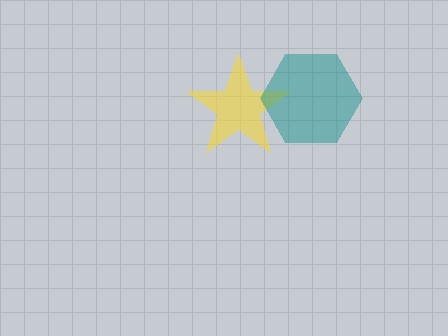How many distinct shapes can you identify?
There are 2 distinct shapes: a yellow star, a teal hexagon.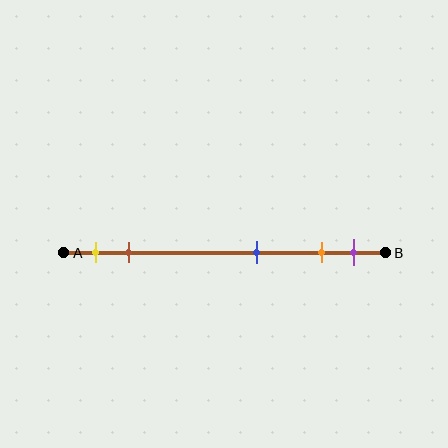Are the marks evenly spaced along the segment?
No, the marks are not evenly spaced.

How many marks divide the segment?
There are 5 marks dividing the segment.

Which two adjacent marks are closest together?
The orange and purple marks are the closest adjacent pair.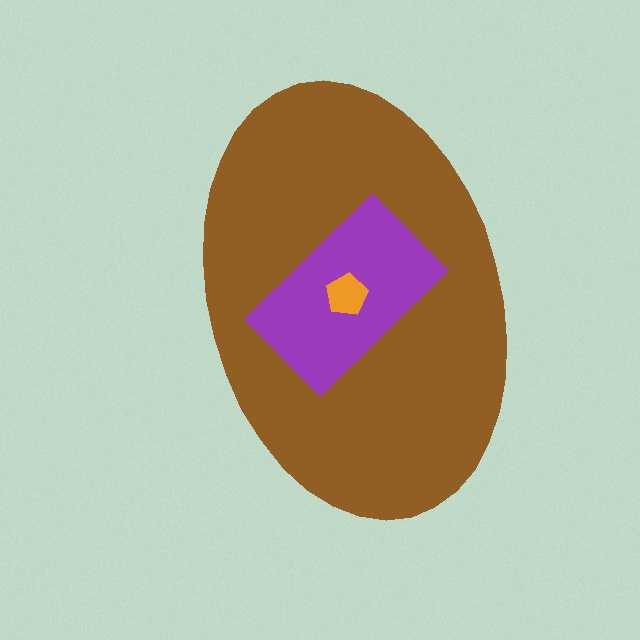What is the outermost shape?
The brown ellipse.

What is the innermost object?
The orange pentagon.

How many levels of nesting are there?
3.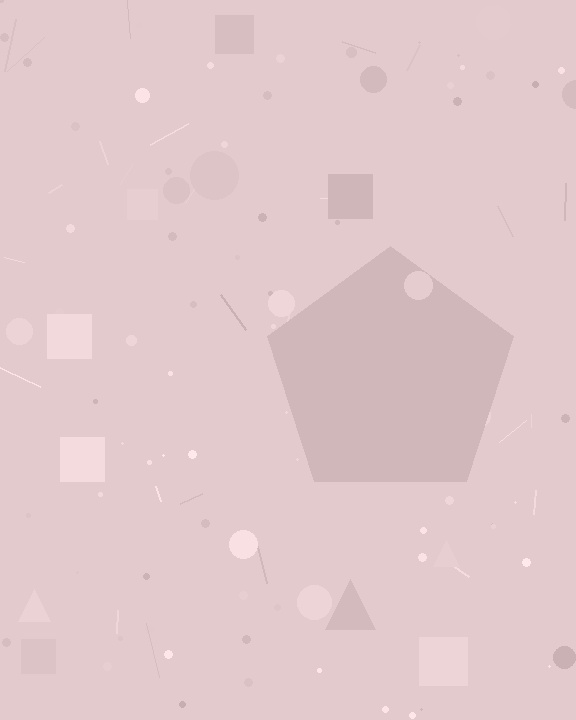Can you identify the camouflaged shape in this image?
The camouflaged shape is a pentagon.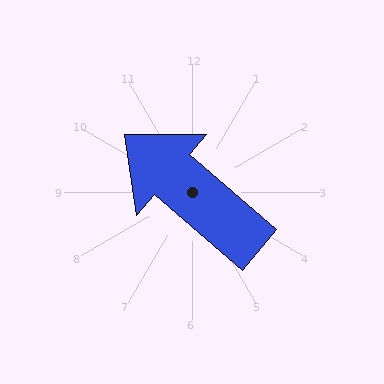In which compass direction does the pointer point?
Northwest.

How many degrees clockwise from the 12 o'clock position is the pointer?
Approximately 311 degrees.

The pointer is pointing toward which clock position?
Roughly 10 o'clock.